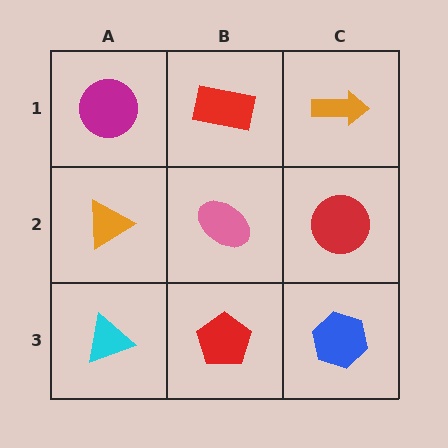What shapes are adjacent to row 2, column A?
A magenta circle (row 1, column A), a cyan triangle (row 3, column A), a pink ellipse (row 2, column B).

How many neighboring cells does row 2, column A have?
3.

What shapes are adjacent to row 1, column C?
A red circle (row 2, column C), a red rectangle (row 1, column B).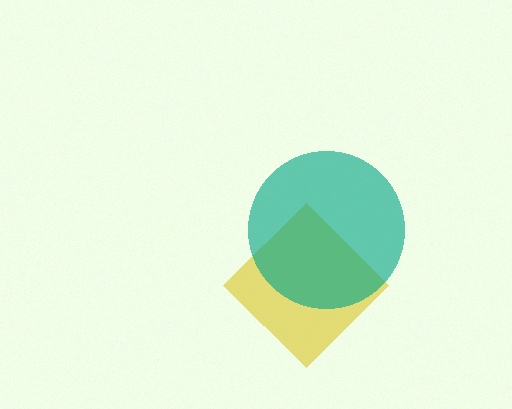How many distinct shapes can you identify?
There are 2 distinct shapes: a yellow diamond, a teal circle.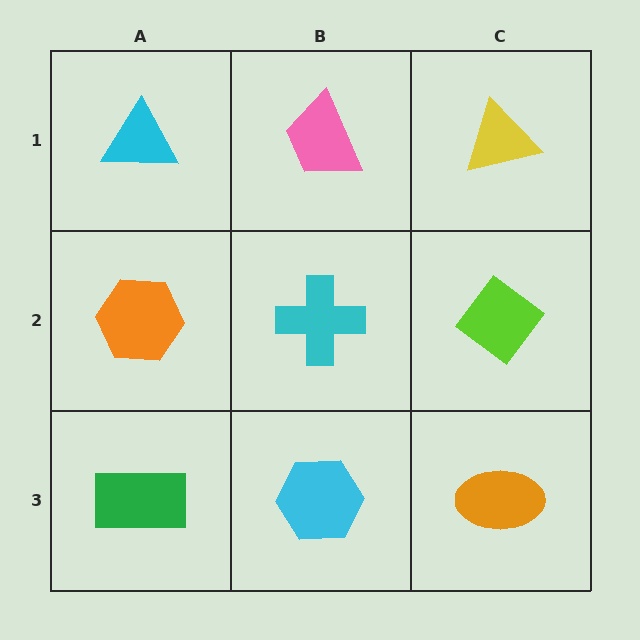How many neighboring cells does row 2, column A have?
3.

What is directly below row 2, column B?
A cyan hexagon.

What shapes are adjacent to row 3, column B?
A cyan cross (row 2, column B), a green rectangle (row 3, column A), an orange ellipse (row 3, column C).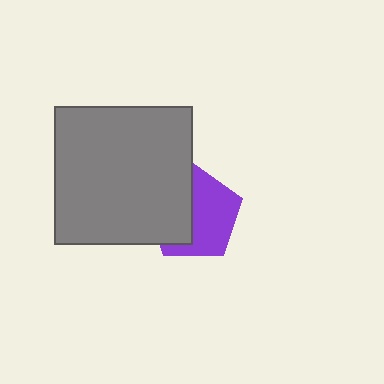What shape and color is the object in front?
The object in front is a gray square.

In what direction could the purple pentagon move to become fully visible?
The purple pentagon could move right. That would shift it out from behind the gray square entirely.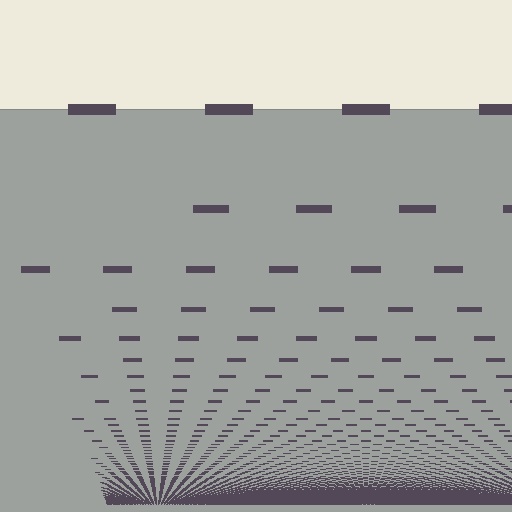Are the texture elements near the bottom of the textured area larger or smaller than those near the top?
Smaller. The gradient is inverted — elements near the bottom are smaller and denser.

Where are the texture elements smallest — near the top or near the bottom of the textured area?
Near the bottom.